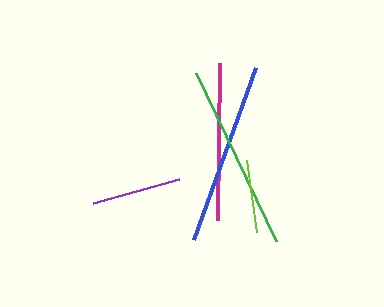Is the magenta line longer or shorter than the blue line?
The blue line is longer than the magenta line.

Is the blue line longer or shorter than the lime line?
The blue line is longer than the lime line.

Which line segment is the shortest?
The lime line is the shortest at approximately 73 pixels.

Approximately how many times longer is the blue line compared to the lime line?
The blue line is approximately 2.5 times the length of the lime line.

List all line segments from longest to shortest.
From longest to shortest: green, blue, magenta, purple, lime.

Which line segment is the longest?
The green line is the longest at approximately 186 pixels.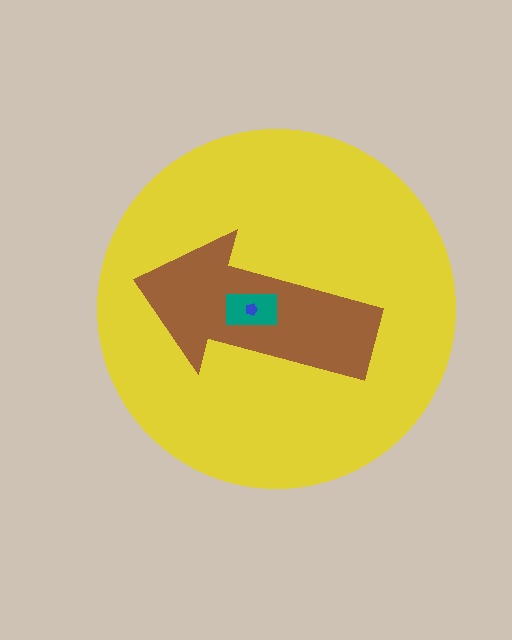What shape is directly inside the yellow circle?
The brown arrow.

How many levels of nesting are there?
4.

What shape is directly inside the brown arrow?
The teal rectangle.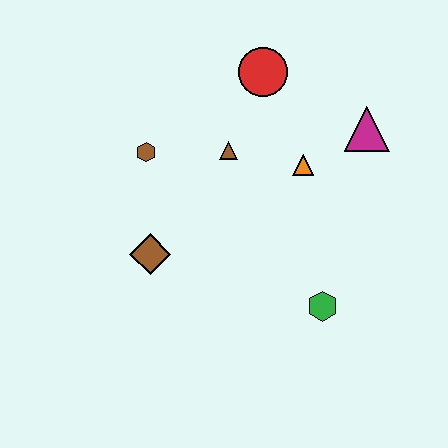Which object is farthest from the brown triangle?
The green hexagon is farthest from the brown triangle.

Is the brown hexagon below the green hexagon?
No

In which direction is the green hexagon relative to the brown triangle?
The green hexagon is below the brown triangle.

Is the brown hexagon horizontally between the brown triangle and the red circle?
No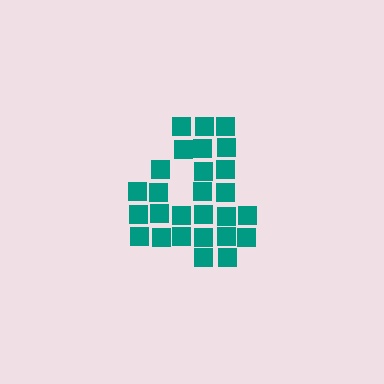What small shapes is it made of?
It is made of small squares.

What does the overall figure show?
The overall figure shows the digit 4.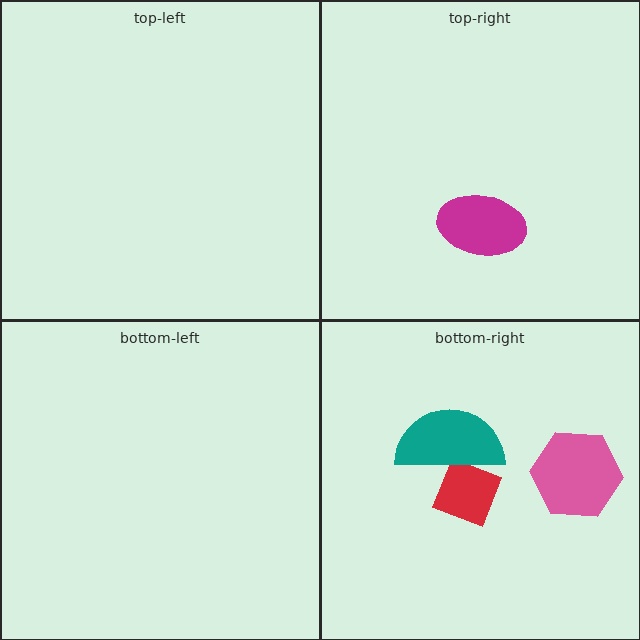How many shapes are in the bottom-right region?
3.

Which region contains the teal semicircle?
The bottom-right region.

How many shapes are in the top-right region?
1.